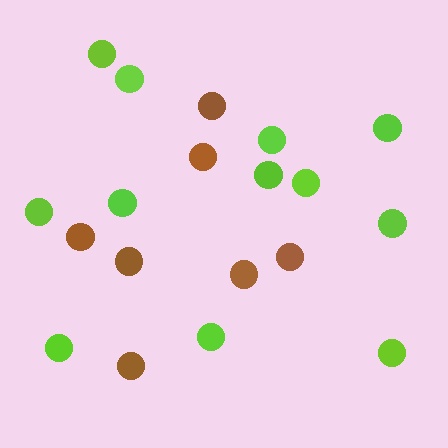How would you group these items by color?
There are 2 groups: one group of brown circles (7) and one group of lime circles (12).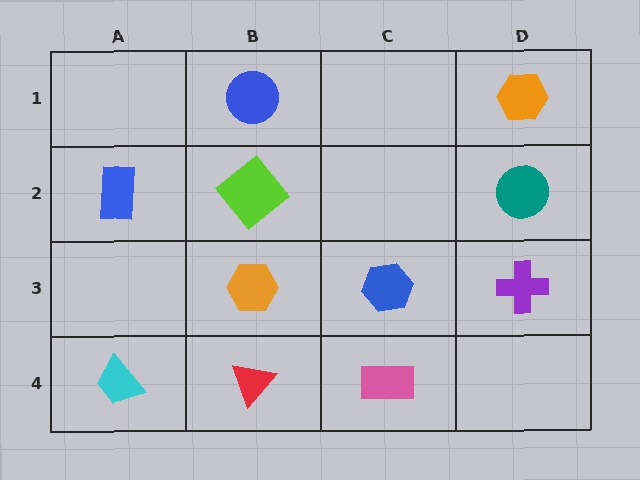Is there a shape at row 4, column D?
No, that cell is empty.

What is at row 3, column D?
A purple cross.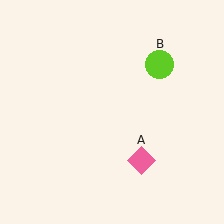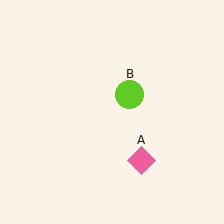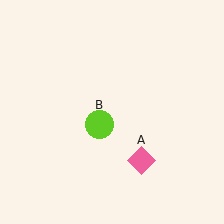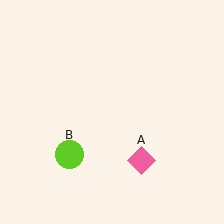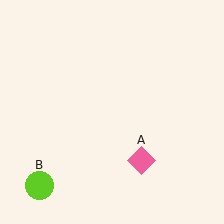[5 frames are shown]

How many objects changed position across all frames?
1 object changed position: lime circle (object B).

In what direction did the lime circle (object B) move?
The lime circle (object B) moved down and to the left.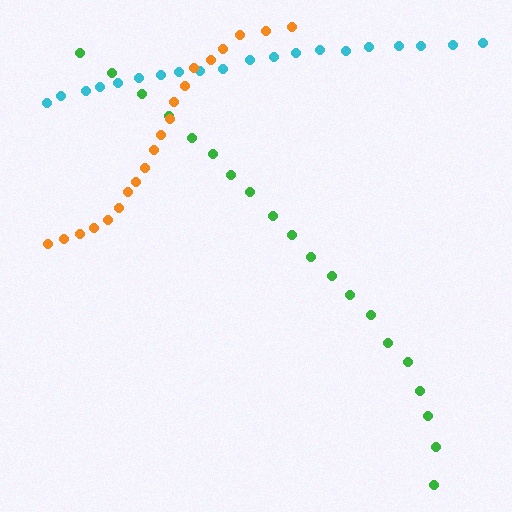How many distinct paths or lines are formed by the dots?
There are 3 distinct paths.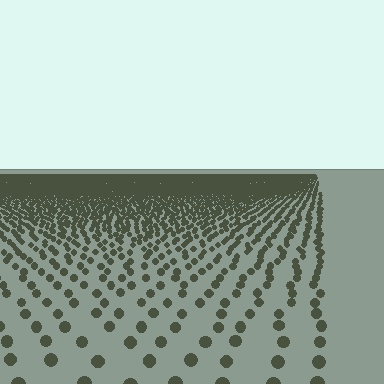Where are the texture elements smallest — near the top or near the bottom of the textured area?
Near the top.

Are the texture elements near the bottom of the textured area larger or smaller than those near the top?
Larger. Near the bottom, elements are closer to the viewer and appear at a bigger on-screen size.